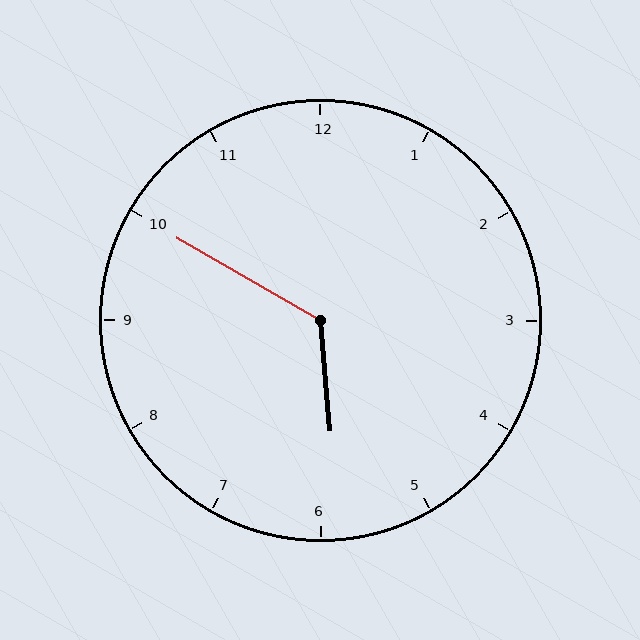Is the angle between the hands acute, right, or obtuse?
It is obtuse.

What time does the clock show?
5:50.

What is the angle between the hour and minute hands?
Approximately 125 degrees.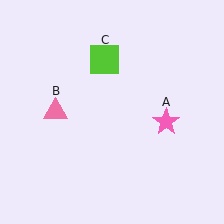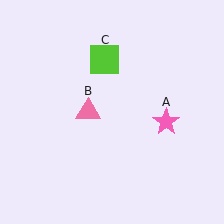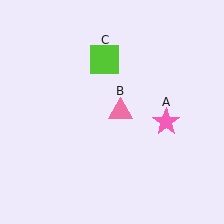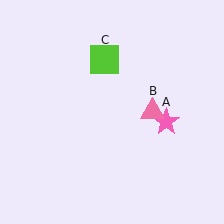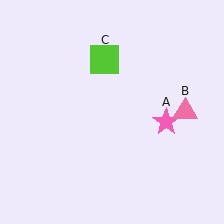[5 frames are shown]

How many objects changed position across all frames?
1 object changed position: pink triangle (object B).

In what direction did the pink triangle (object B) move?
The pink triangle (object B) moved right.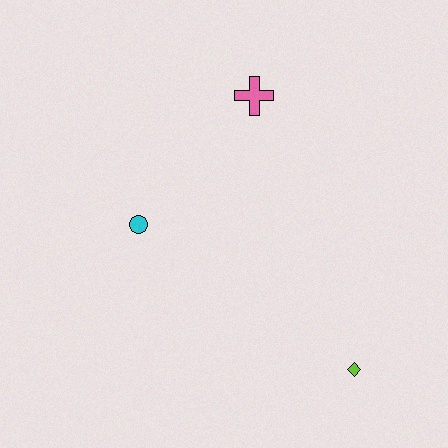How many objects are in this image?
There are 3 objects.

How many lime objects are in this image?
There is 1 lime object.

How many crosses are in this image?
There is 1 cross.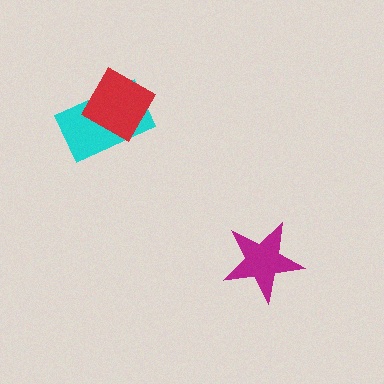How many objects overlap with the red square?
1 object overlaps with the red square.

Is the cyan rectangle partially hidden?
Yes, it is partially covered by another shape.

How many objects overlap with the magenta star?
0 objects overlap with the magenta star.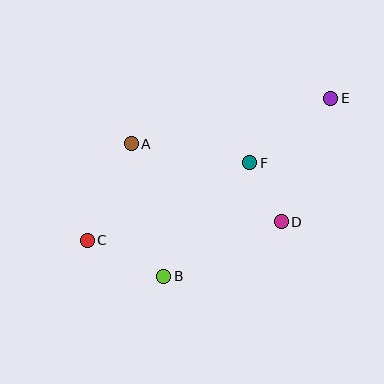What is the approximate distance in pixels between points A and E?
The distance between A and E is approximately 205 pixels.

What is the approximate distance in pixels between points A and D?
The distance between A and D is approximately 169 pixels.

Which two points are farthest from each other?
Points C and E are farthest from each other.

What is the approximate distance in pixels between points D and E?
The distance between D and E is approximately 133 pixels.